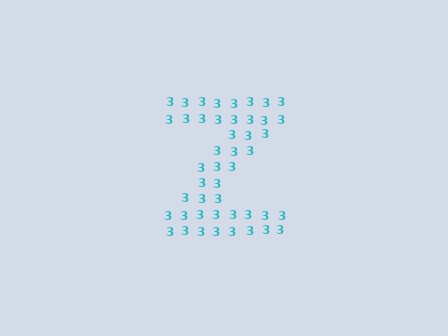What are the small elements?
The small elements are digit 3's.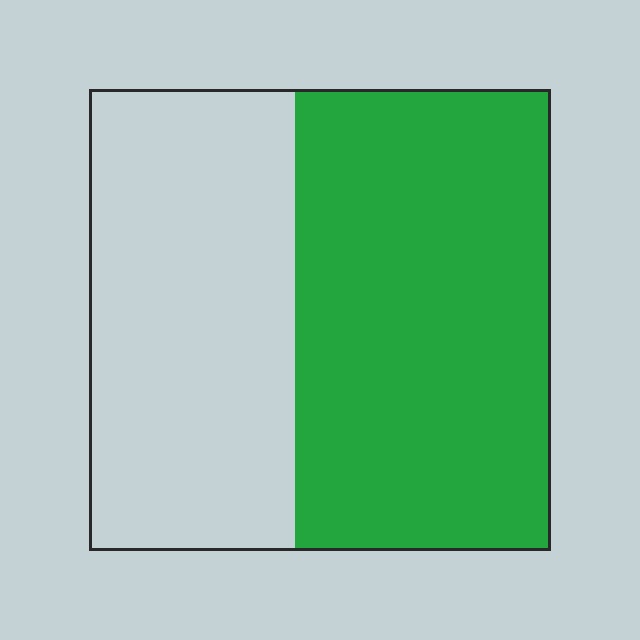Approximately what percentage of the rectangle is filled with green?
Approximately 55%.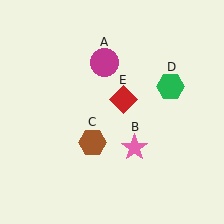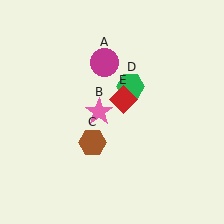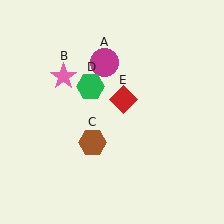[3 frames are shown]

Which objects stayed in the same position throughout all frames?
Magenta circle (object A) and brown hexagon (object C) and red diamond (object E) remained stationary.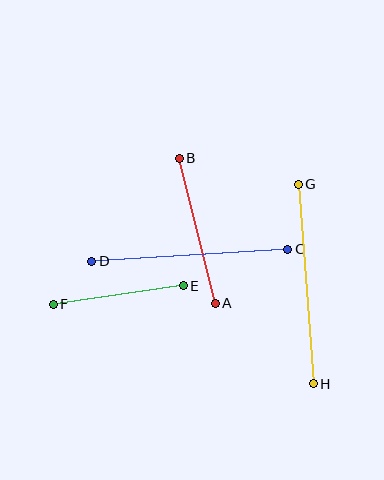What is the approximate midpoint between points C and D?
The midpoint is at approximately (190, 255) pixels.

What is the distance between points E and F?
The distance is approximately 131 pixels.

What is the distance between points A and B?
The distance is approximately 149 pixels.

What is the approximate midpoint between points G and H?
The midpoint is at approximately (306, 284) pixels.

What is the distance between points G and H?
The distance is approximately 200 pixels.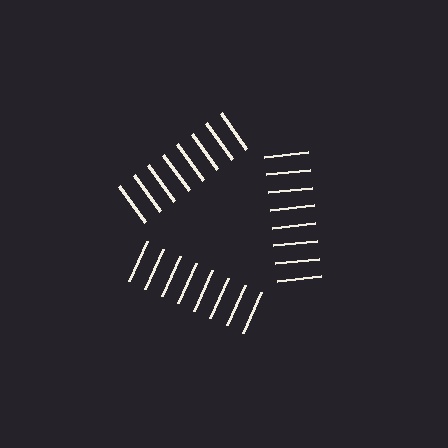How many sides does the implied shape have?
3 sides — the line-ends trace a triangle.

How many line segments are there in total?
24 — 8 along each of the 3 edges.